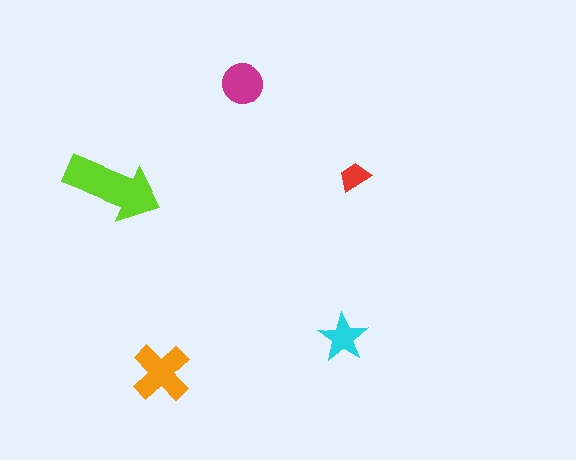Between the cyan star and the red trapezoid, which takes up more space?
The cyan star.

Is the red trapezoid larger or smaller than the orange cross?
Smaller.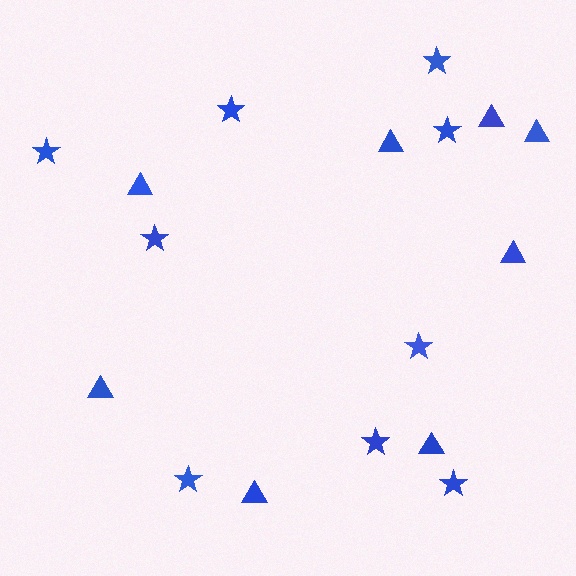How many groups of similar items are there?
There are 2 groups: one group of triangles (8) and one group of stars (9).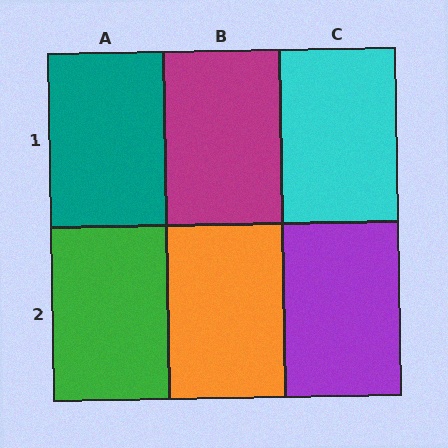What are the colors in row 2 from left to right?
Green, orange, purple.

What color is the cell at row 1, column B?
Magenta.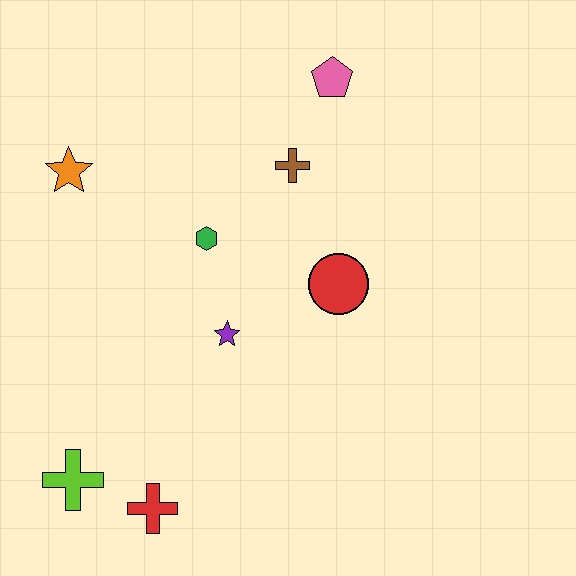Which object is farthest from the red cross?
The pink pentagon is farthest from the red cross.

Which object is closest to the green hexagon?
The purple star is closest to the green hexagon.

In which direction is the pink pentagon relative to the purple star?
The pink pentagon is above the purple star.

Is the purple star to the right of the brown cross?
No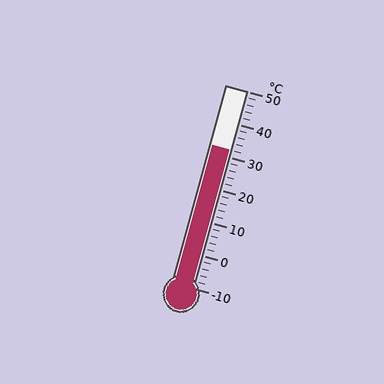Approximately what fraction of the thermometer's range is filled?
The thermometer is filled to approximately 70% of its range.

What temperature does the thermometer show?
The thermometer shows approximately 32°C.